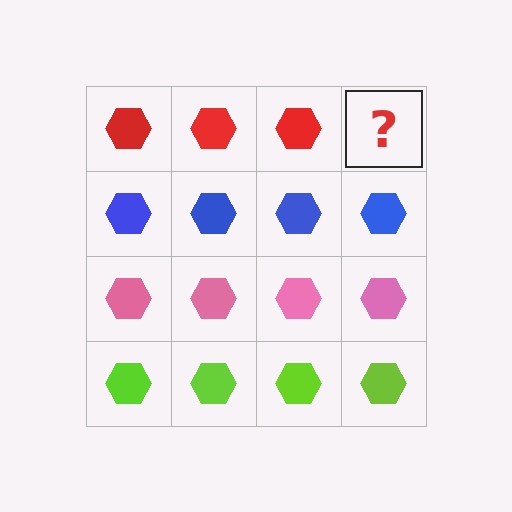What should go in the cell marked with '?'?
The missing cell should contain a red hexagon.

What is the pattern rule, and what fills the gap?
The rule is that each row has a consistent color. The gap should be filled with a red hexagon.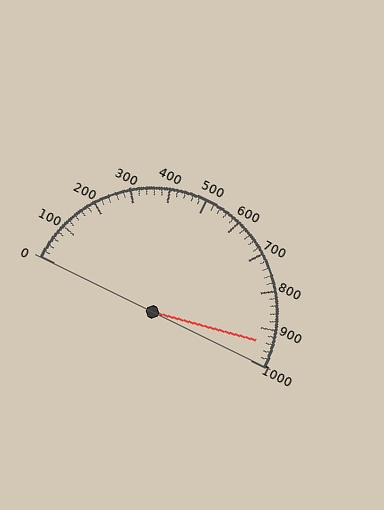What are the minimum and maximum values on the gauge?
The gauge ranges from 0 to 1000.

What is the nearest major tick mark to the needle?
The nearest major tick mark is 900.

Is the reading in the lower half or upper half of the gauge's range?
The reading is in the upper half of the range (0 to 1000).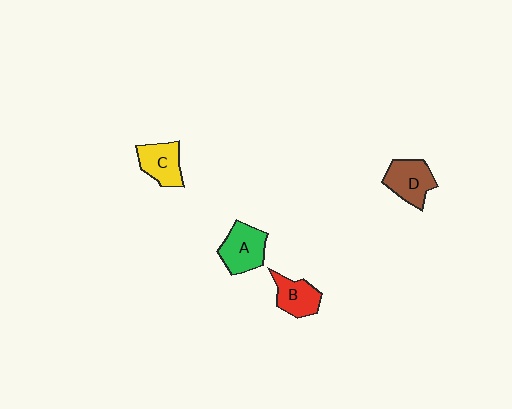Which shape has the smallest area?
Shape B (red).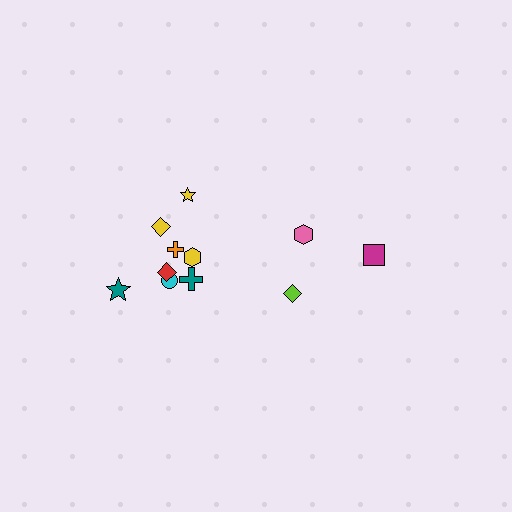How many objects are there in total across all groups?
There are 11 objects.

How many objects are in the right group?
There are 3 objects.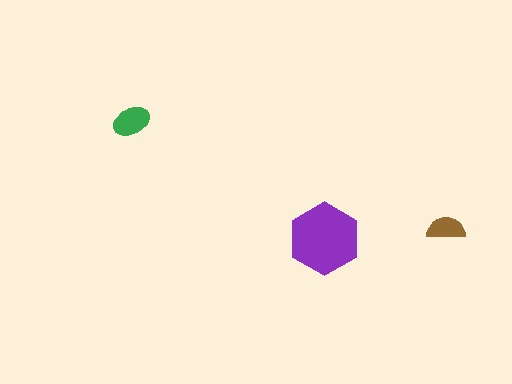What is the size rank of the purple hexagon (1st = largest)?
1st.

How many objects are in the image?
There are 3 objects in the image.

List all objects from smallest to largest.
The brown semicircle, the green ellipse, the purple hexagon.